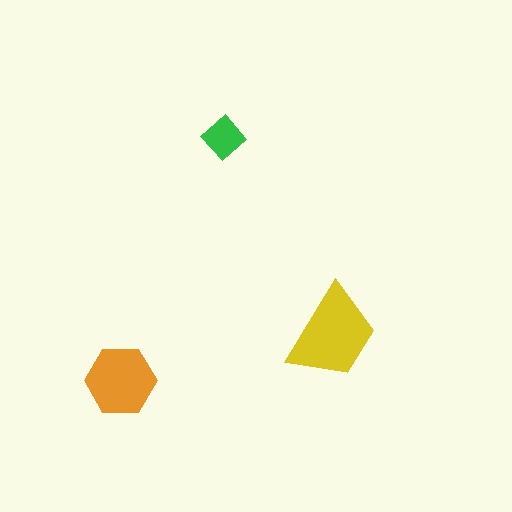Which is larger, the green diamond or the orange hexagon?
The orange hexagon.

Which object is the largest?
The yellow trapezoid.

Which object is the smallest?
The green diamond.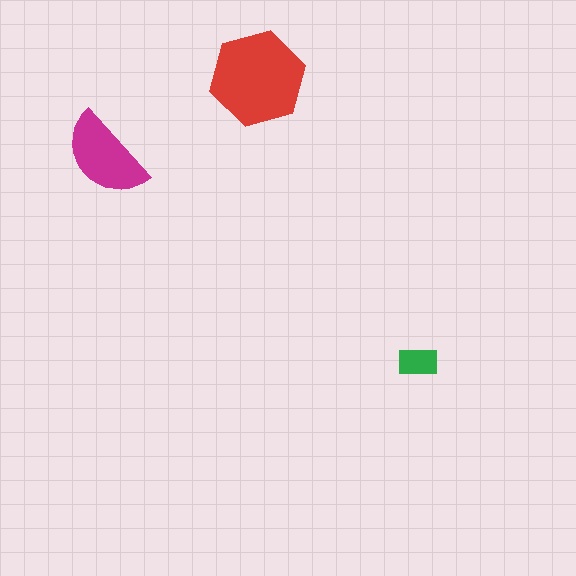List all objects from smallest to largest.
The green rectangle, the magenta semicircle, the red hexagon.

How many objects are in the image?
There are 3 objects in the image.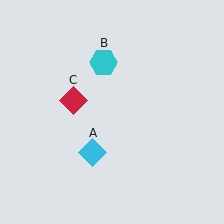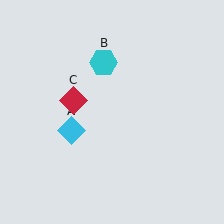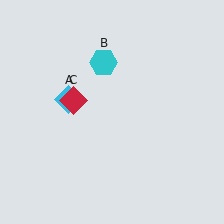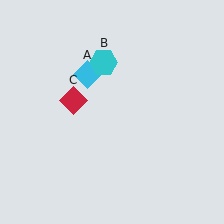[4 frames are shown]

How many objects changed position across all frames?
1 object changed position: cyan diamond (object A).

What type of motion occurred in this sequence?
The cyan diamond (object A) rotated clockwise around the center of the scene.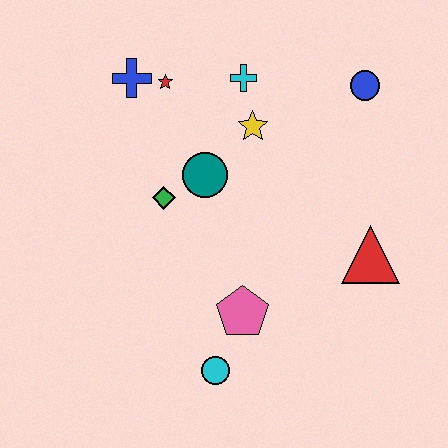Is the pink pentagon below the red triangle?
Yes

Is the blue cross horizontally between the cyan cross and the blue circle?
No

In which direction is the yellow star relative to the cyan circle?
The yellow star is above the cyan circle.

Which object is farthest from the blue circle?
The cyan circle is farthest from the blue circle.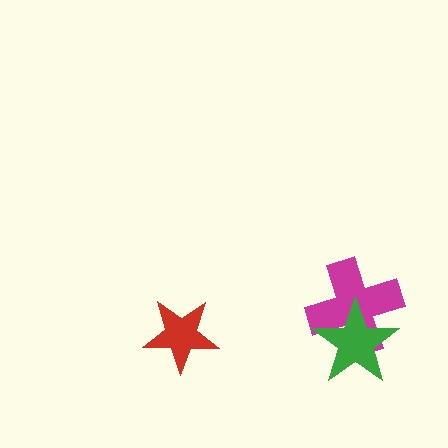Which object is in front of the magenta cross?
The green star is in front of the magenta cross.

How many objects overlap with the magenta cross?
1 object overlaps with the magenta cross.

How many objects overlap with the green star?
1 object overlaps with the green star.